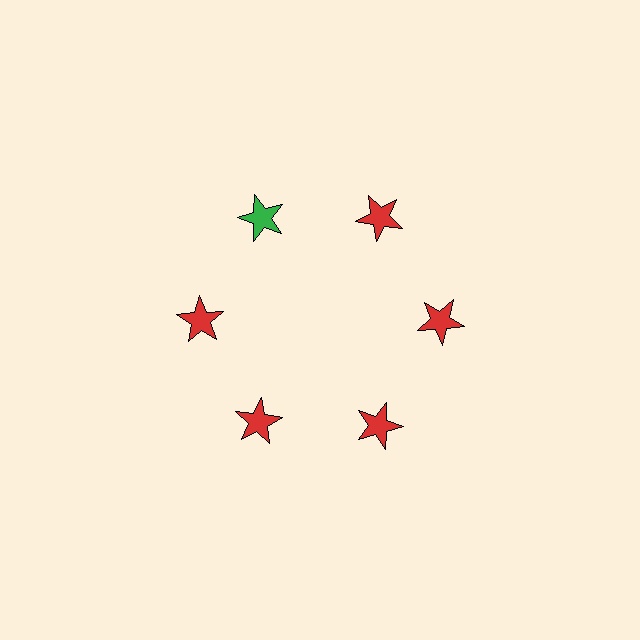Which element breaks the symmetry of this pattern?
The green star at roughly the 11 o'clock position breaks the symmetry. All other shapes are red stars.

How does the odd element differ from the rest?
It has a different color: green instead of red.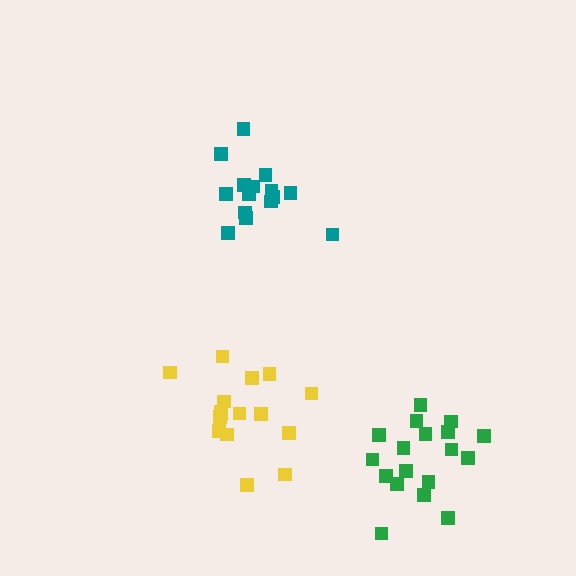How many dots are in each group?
Group 1: 15 dots, Group 2: 18 dots, Group 3: 16 dots (49 total).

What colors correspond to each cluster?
The clusters are colored: teal, green, yellow.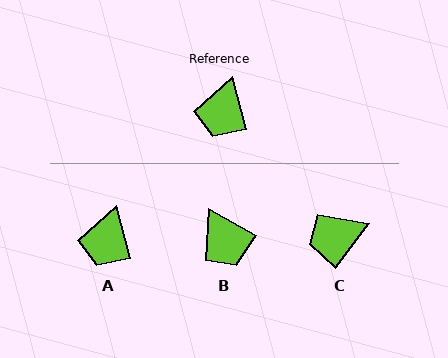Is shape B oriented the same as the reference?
No, it is off by about 45 degrees.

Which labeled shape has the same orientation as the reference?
A.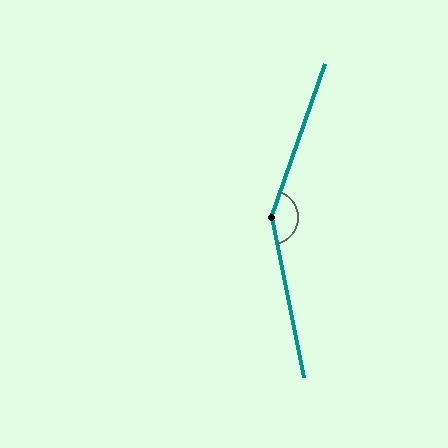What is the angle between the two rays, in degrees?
Approximately 150 degrees.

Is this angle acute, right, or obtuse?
It is obtuse.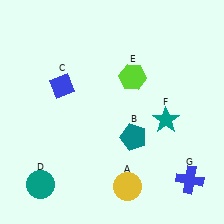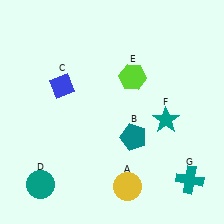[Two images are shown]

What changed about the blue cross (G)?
In Image 1, G is blue. In Image 2, it changed to teal.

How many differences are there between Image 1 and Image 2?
There is 1 difference between the two images.